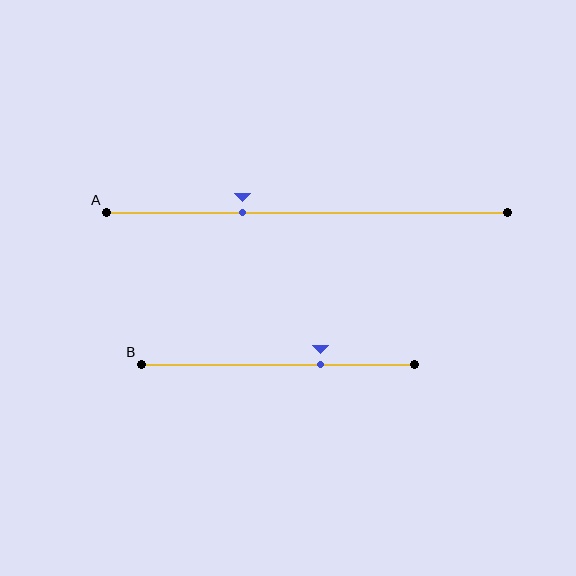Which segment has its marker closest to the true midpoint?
Segment B has its marker closest to the true midpoint.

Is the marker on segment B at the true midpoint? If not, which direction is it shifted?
No, the marker on segment B is shifted to the right by about 16% of the segment length.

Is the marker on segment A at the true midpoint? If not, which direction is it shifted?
No, the marker on segment A is shifted to the left by about 16% of the segment length.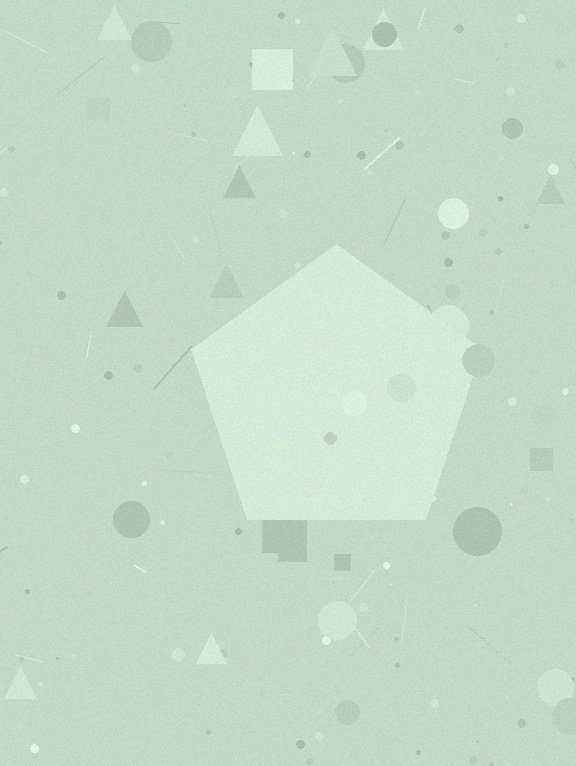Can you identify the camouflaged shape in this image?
The camouflaged shape is a pentagon.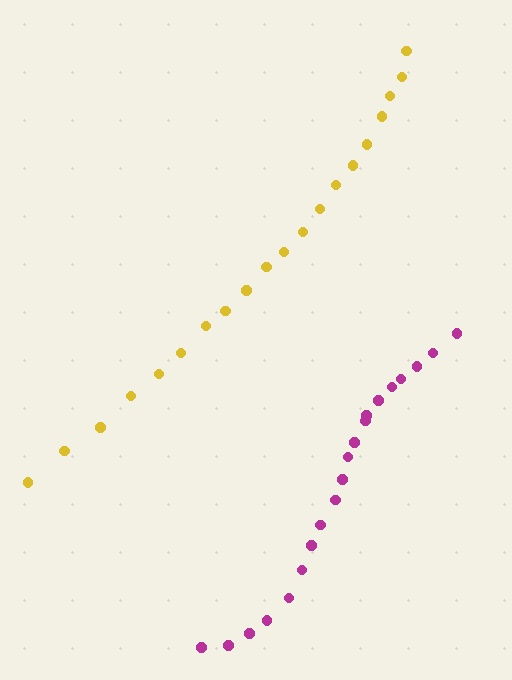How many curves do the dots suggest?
There are 2 distinct paths.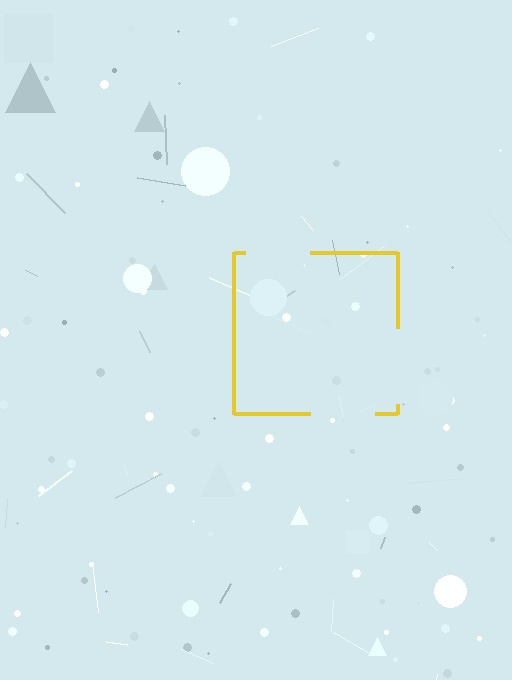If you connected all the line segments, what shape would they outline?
They would outline a square.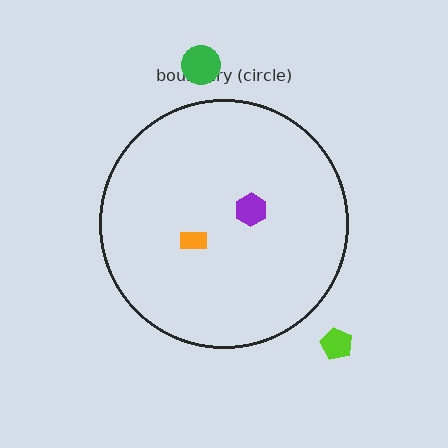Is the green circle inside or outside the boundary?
Outside.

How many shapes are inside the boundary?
2 inside, 2 outside.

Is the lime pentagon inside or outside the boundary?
Outside.